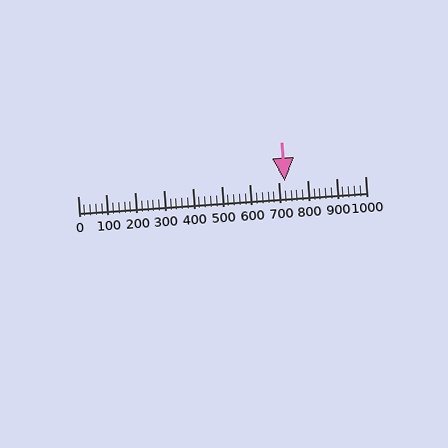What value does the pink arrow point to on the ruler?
The pink arrow points to approximately 720.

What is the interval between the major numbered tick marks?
The major tick marks are spaced 100 units apart.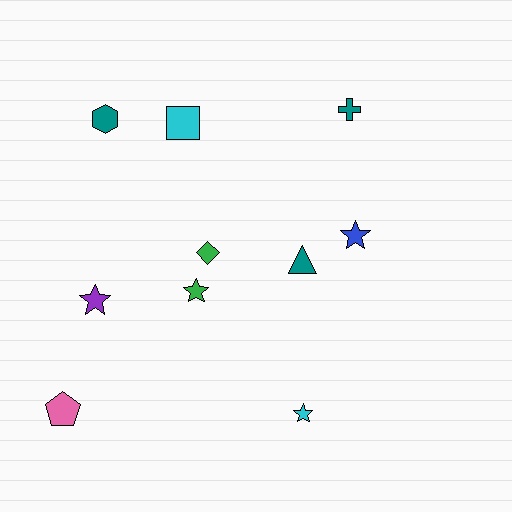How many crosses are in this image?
There is 1 cross.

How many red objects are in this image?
There are no red objects.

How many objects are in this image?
There are 10 objects.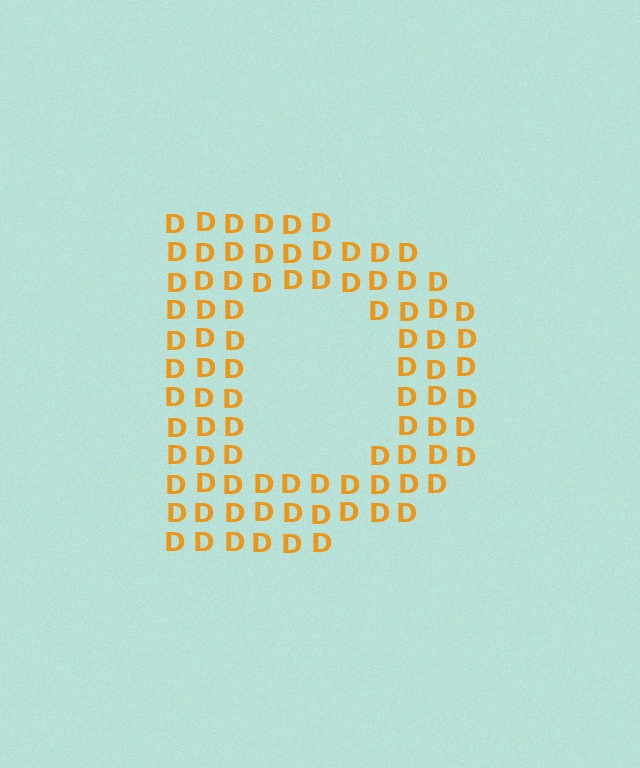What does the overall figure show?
The overall figure shows the letter D.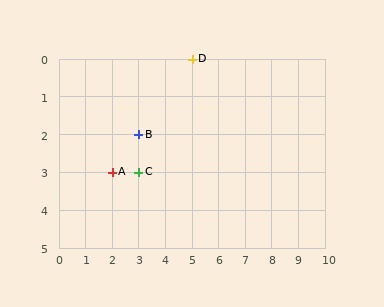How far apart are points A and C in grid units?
Points A and C are 1 column apart.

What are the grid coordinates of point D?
Point D is at grid coordinates (5, 0).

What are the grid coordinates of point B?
Point B is at grid coordinates (3, 2).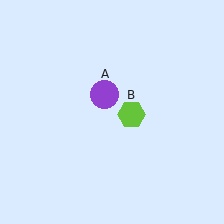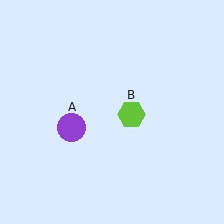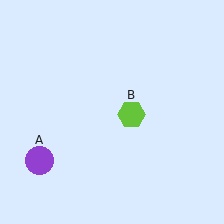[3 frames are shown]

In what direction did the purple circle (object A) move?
The purple circle (object A) moved down and to the left.